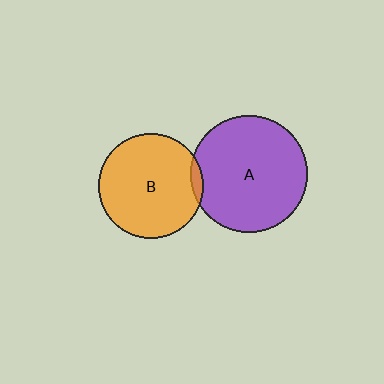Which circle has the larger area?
Circle A (purple).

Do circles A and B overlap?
Yes.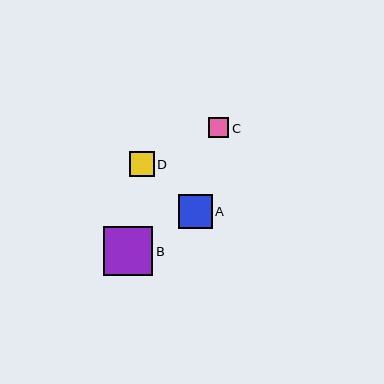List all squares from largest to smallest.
From largest to smallest: B, A, D, C.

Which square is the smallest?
Square C is the smallest with a size of approximately 21 pixels.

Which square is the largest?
Square B is the largest with a size of approximately 49 pixels.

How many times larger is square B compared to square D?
Square B is approximately 2.0 times the size of square D.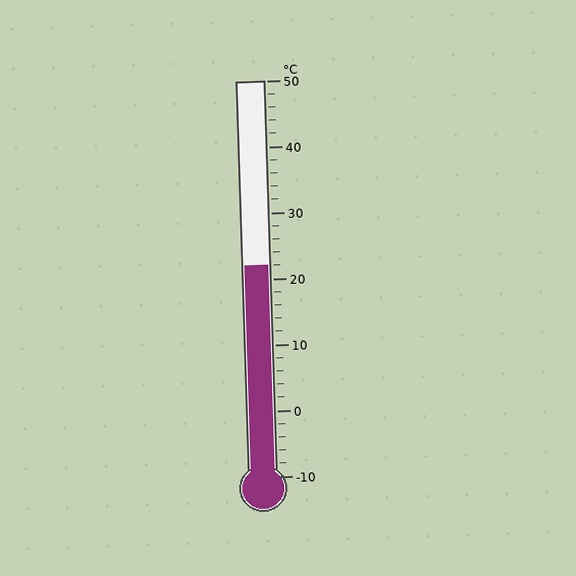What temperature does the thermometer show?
The thermometer shows approximately 22°C.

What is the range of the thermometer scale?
The thermometer scale ranges from -10°C to 50°C.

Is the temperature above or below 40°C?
The temperature is below 40°C.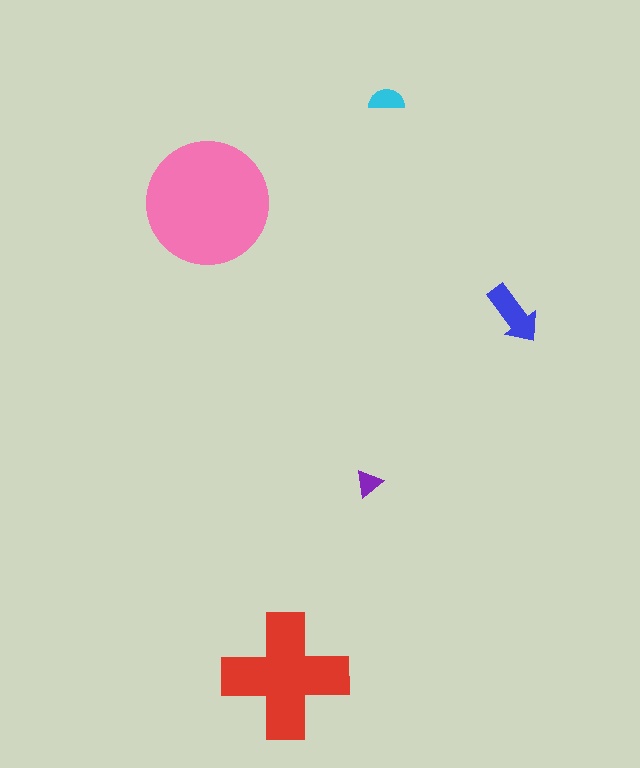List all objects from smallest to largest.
The purple triangle, the cyan semicircle, the blue arrow, the red cross, the pink circle.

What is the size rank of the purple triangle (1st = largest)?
5th.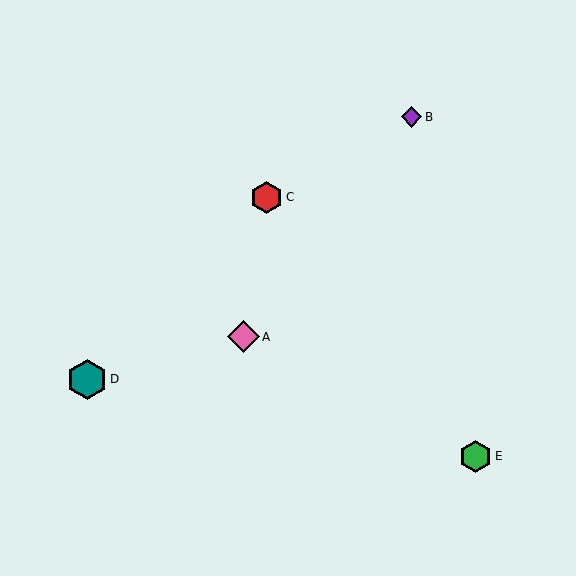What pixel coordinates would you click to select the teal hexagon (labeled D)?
Click at (87, 379) to select the teal hexagon D.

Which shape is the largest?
The teal hexagon (labeled D) is the largest.